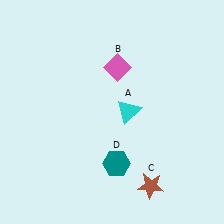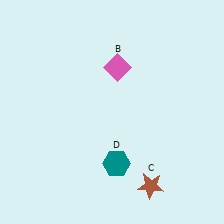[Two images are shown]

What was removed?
The cyan triangle (A) was removed in Image 2.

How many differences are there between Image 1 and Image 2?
There is 1 difference between the two images.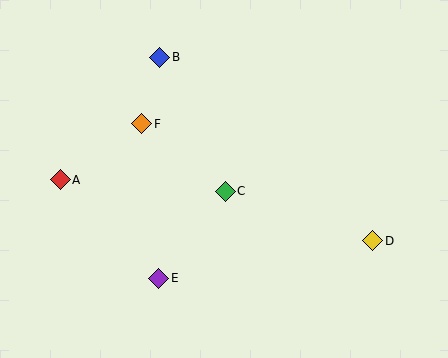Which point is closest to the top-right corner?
Point D is closest to the top-right corner.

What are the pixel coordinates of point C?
Point C is at (225, 191).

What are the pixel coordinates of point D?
Point D is at (373, 241).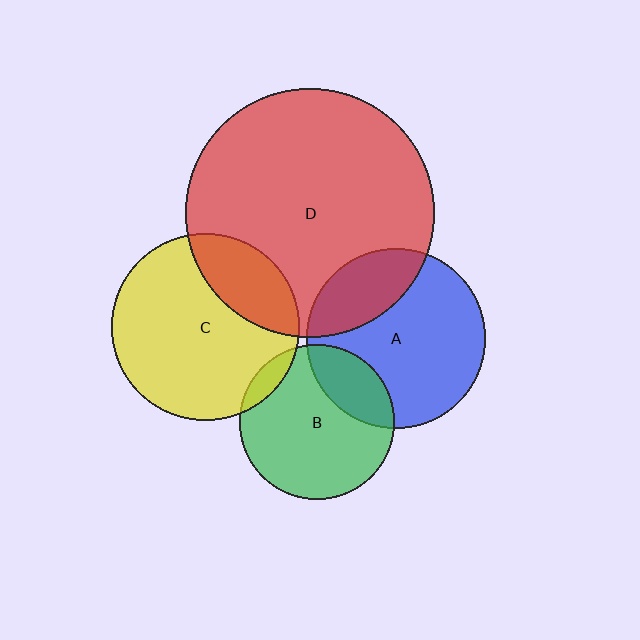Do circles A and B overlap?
Yes.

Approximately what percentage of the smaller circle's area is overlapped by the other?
Approximately 25%.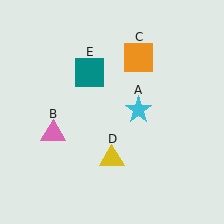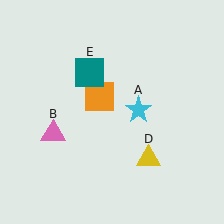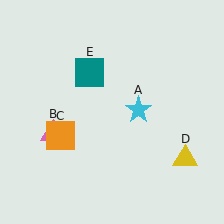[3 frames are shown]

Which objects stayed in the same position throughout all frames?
Cyan star (object A) and pink triangle (object B) and teal square (object E) remained stationary.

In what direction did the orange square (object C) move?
The orange square (object C) moved down and to the left.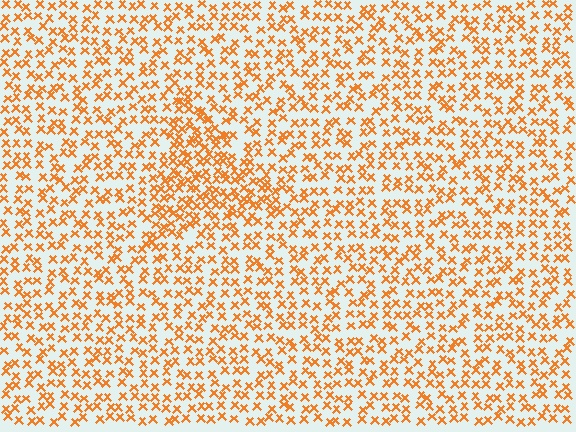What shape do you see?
I see a triangle.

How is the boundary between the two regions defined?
The boundary is defined by a change in element density (approximately 1.7x ratio). All elements are the same color, size, and shape.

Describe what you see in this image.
The image contains small orange elements arranged at two different densities. A triangle-shaped region is visible where the elements are more densely packed than the surrounding area.